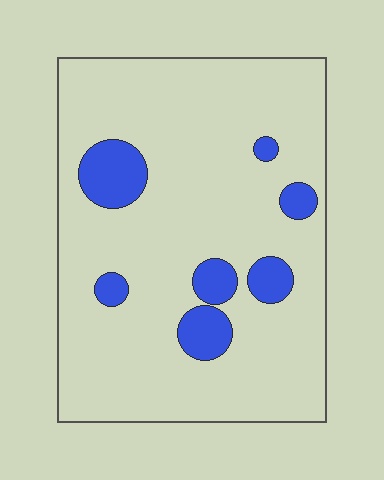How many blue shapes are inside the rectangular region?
7.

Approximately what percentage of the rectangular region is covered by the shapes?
Approximately 15%.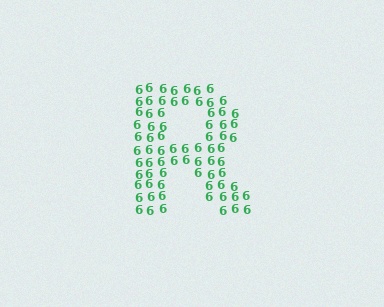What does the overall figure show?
The overall figure shows the letter R.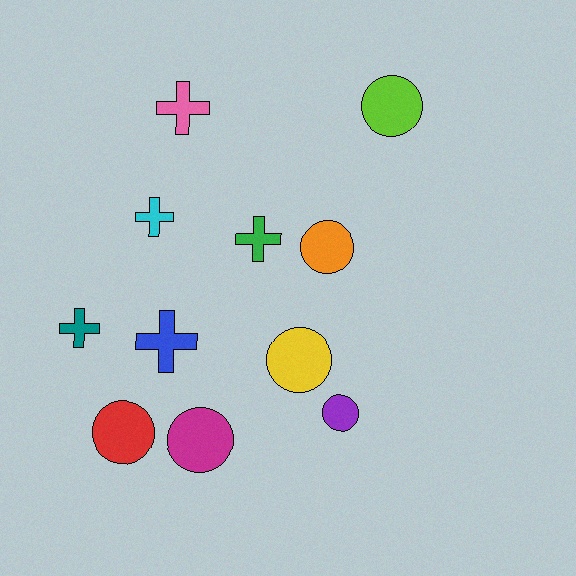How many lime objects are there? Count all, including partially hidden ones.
There is 1 lime object.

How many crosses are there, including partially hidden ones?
There are 5 crosses.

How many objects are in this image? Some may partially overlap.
There are 11 objects.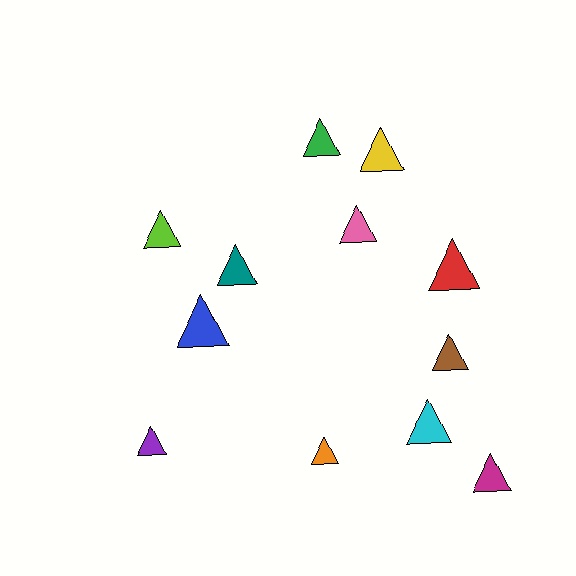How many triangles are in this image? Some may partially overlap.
There are 12 triangles.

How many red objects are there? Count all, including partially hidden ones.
There is 1 red object.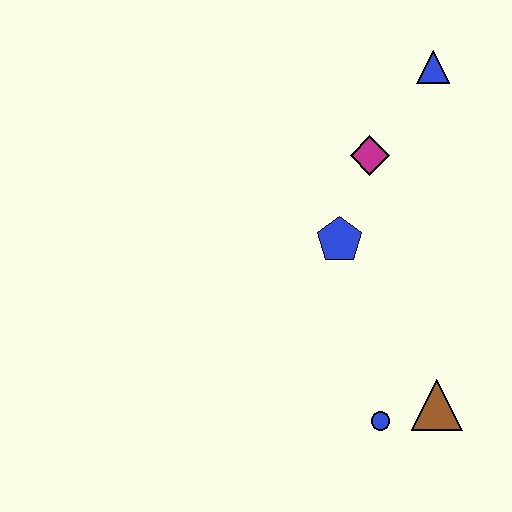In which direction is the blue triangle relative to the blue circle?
The blue triangle is above the blue circle.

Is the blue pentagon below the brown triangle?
No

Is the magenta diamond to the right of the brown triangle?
No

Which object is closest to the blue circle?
The brown triangle is closest to the blue circle.